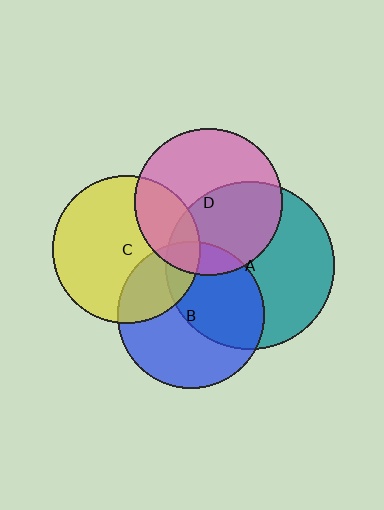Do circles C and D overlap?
Yes.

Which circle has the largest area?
Circle A (teal).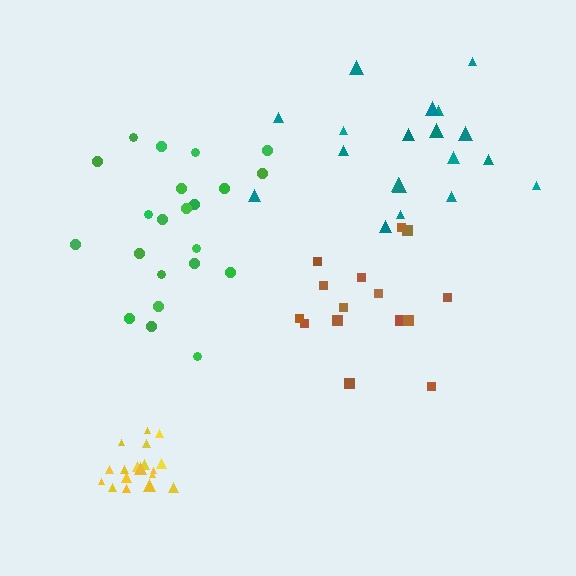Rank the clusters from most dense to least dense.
yellow, green, brown, teal.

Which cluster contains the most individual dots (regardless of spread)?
Green (22).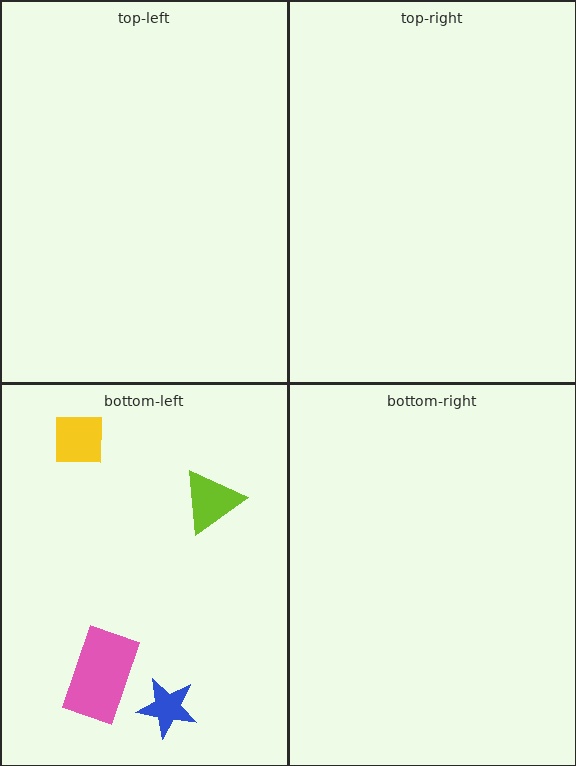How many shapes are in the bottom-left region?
4.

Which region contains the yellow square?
The bottom-left region.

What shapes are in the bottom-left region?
The pink rectangle, the blue star, the yellow square, the lime triangle.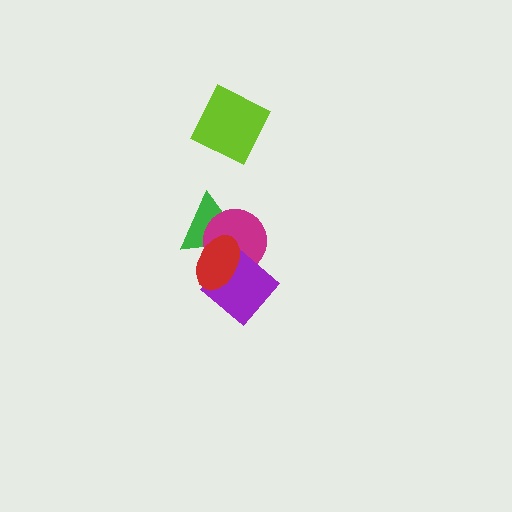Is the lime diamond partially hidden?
No, no other shape covers it.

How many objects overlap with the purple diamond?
3 objects overlap with the purple diamond.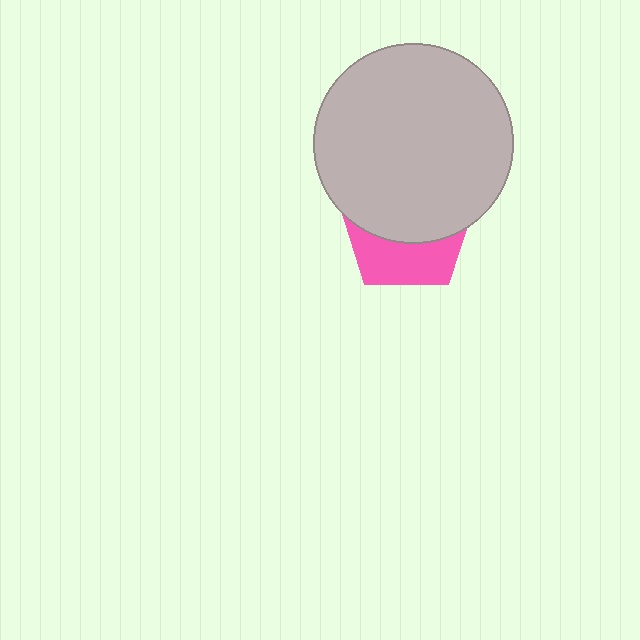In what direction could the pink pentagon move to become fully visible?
The pink pentagon could move down. That would shift it out from behind the light gray circle entirely.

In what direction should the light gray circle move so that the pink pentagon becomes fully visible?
The light gray circle should move up. That is the shortest direction to clear the overlap and leave the pink pentagon fully visible.